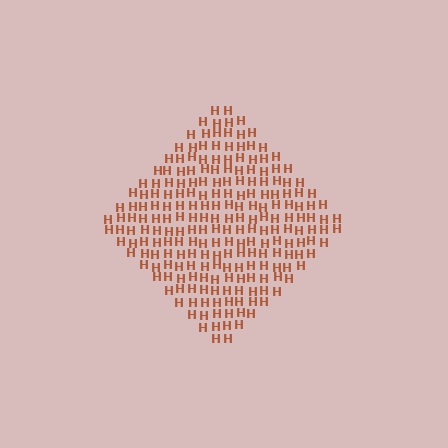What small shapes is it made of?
It is made of small letter H's.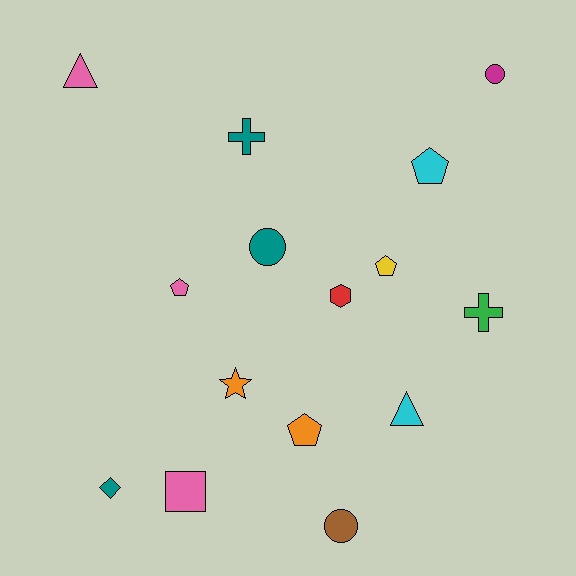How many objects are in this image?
There are 15 objects.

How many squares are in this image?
There is 1 square.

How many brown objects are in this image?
There is 1 brown object.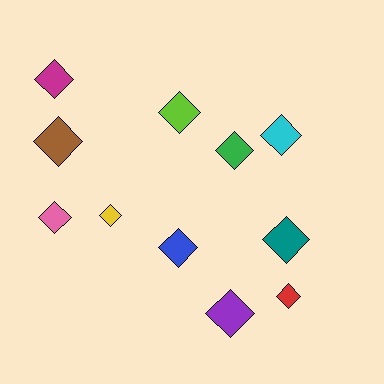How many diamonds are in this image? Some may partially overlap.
There are 11 diamonds.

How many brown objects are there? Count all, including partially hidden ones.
There is 1 brown object.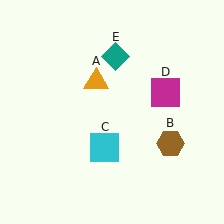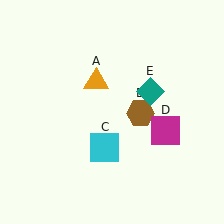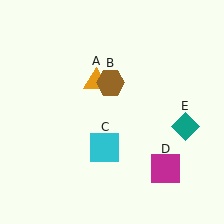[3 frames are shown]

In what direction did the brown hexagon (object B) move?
The brown hexagon (object B) moved up and to the left.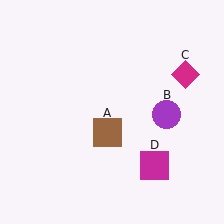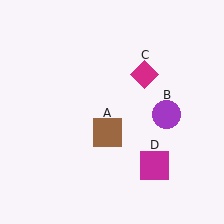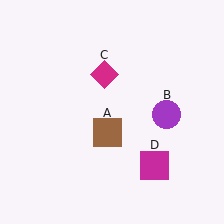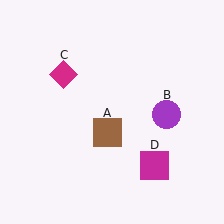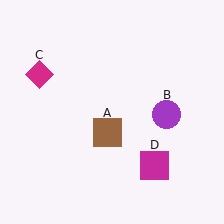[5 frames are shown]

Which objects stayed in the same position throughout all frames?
Brown square (object A) and purple circle (object B) and magenta square (object D) remained stationary.